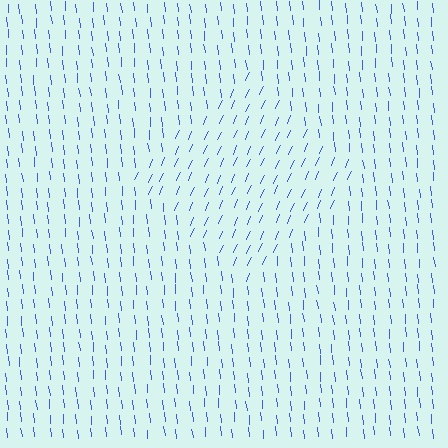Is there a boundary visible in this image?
Yes, there is a texture boundary formed by a change in line orientation.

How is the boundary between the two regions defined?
The boundary is defined purely by a change in line orientation (approximately 30 degrees difference). All lines are the same color and thickness.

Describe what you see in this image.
The image is filled with small blue line segments. A diamond region in the image has lines oriented differently from the surrounding lines, creating a visible texture boundary.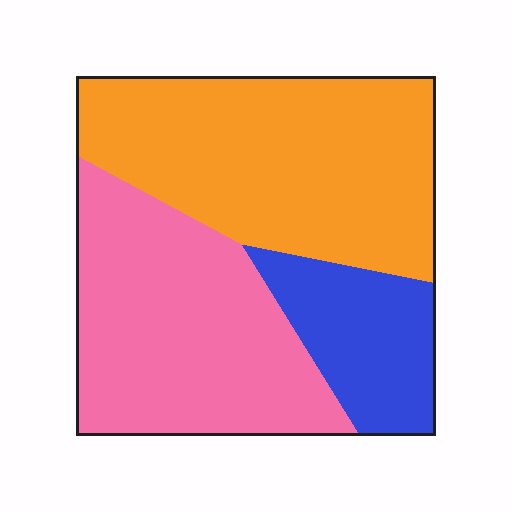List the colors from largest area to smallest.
From largest to smallest: orange, pink, blue.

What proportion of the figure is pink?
Pink takes up about two fifths (2/5) of the figure.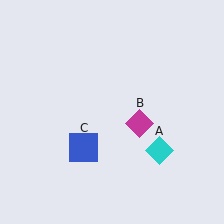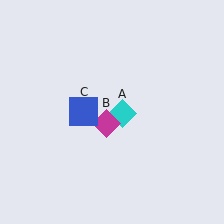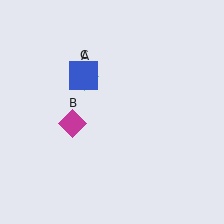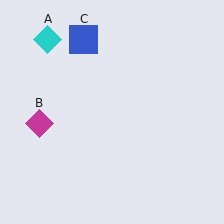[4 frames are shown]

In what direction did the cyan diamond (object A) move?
The cyan diamond (object A) moved up and to the left.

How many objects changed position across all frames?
3 objects changed position: cyan diamond (object A), magenta diamond (object B), blue square (object C).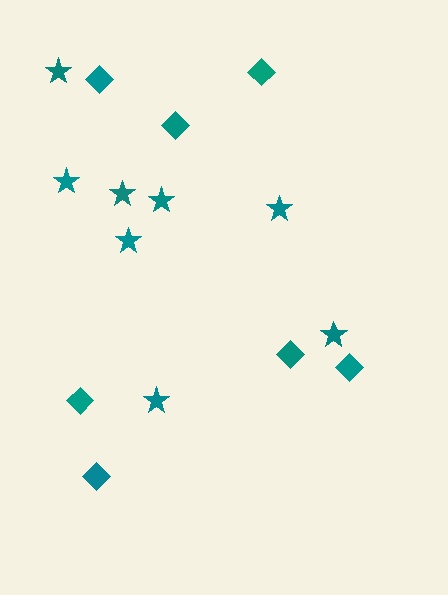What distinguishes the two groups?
There are 2 groups: one group of stars (8) and one group of diamonds (7).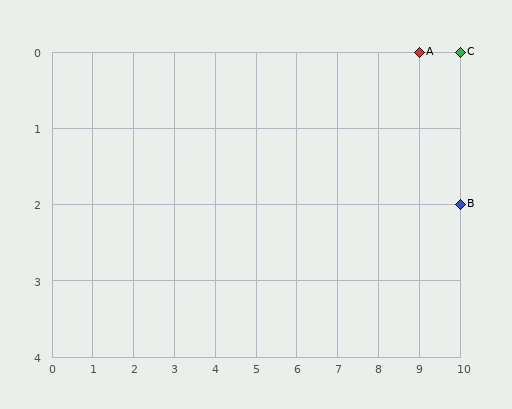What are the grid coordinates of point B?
Point B is at grid coordinates (10, 2).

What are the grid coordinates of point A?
Point A is at grid coordinates (9, 0).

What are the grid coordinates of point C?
Point C is at grid coordinates (10, 0).